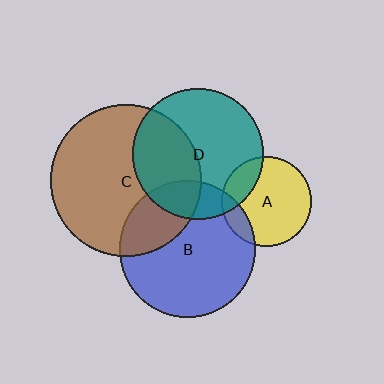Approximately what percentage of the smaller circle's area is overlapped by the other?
Approximately 40%.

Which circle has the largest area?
Circle C (brown).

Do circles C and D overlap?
Yes.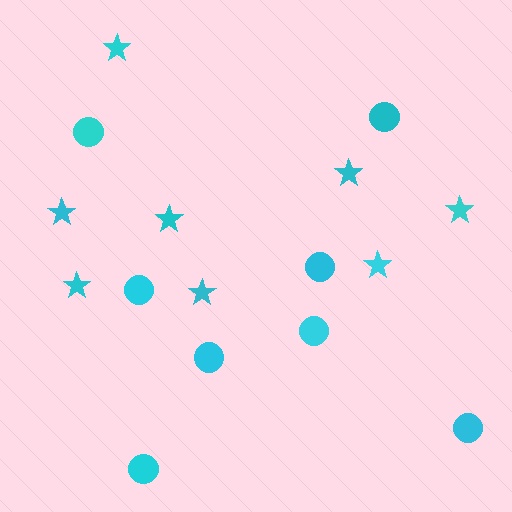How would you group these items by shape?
There are 2 groups: one group of stars (8) and one group of circles (8).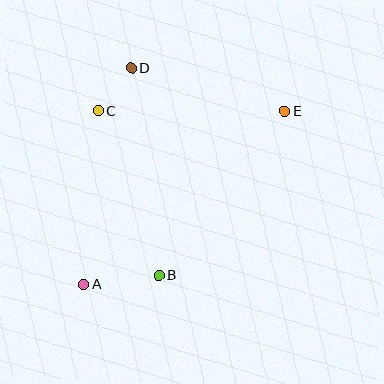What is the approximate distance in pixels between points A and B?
The distance between A and B is approximately 75 pixels.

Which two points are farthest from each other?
Points A and E are farthest from each other.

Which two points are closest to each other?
Points C and D are closest to each other.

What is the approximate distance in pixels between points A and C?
The distance between A and C is approximately 174 pixels.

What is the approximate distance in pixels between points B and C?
The distance between B and C is approximately 175 pixels.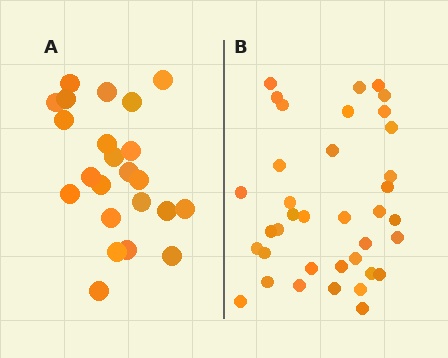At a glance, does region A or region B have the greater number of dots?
Region B (the right region) has more dots.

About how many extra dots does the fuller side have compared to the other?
Region B has approximately 15 more dots than region A.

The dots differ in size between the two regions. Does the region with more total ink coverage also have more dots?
No. Region A has more total ink coverage because its dots are larger, but region B actually contains more individual dots. Total area can be misleading — the number of items is what matters here.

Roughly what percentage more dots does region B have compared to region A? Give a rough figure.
About 60% more.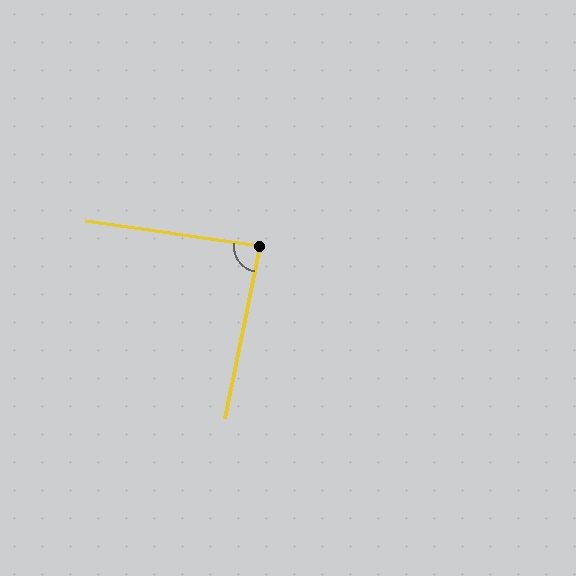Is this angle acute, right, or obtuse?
It is approximately a right angle.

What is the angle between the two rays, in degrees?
Approximately 86 degrees.